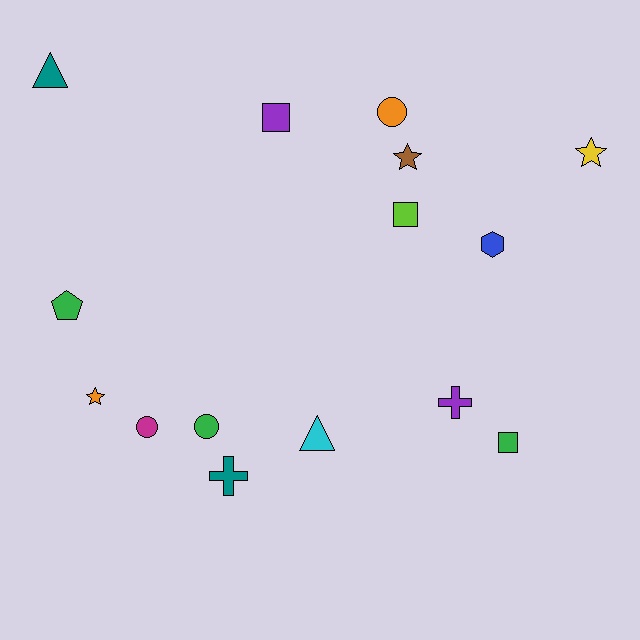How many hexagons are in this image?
There is 1 hexagon.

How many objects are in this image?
There are 15 objects.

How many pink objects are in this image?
There are no pink objects.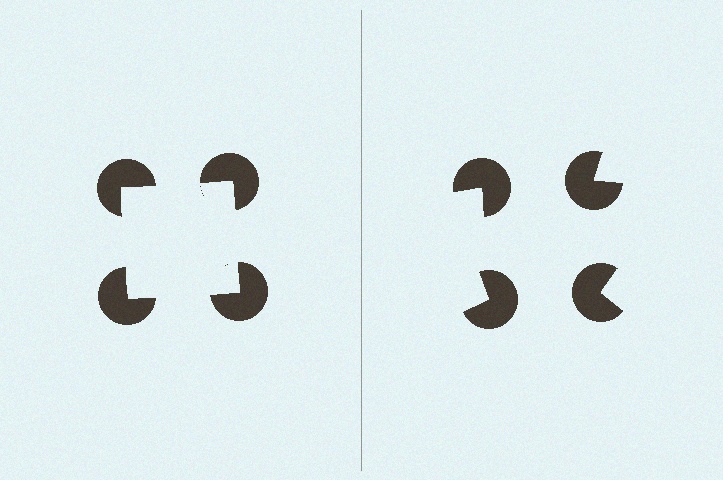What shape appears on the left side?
An illusory square.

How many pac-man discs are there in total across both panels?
8 — 4 on each side.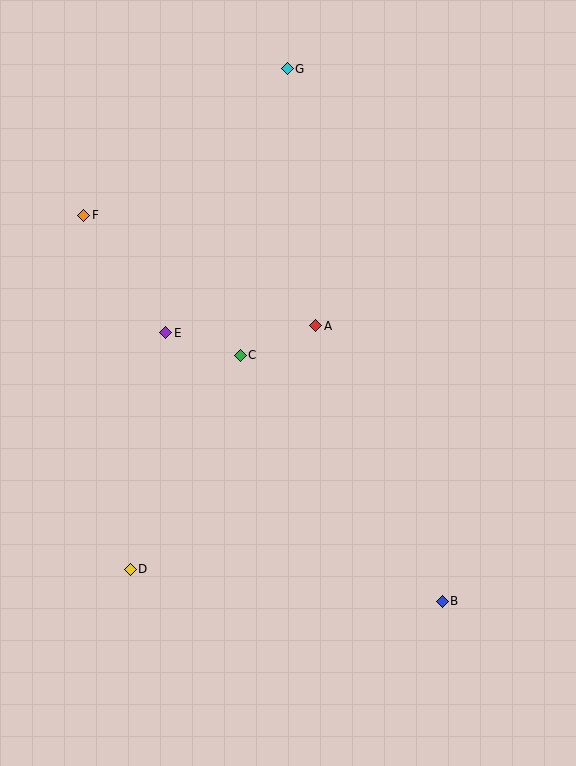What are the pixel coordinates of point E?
Point E is at (166, 333).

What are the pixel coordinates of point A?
Point A is at (316, 326).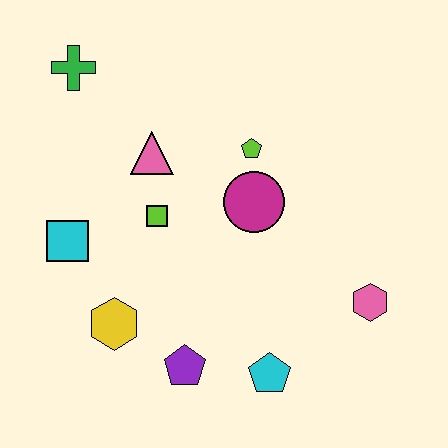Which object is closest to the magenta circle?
The lime pentagon is closest to the magenta circle.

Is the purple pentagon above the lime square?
No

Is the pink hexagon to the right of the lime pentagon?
Yes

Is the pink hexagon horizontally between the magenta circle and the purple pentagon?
No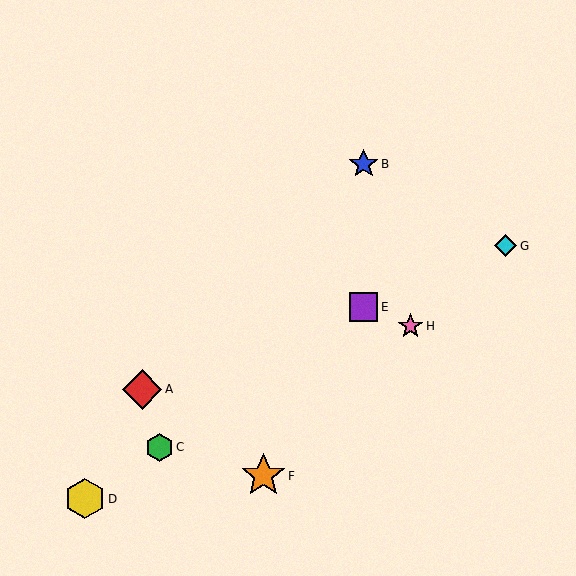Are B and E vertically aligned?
Yes, both are at x≈364.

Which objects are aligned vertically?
Objects B, E are aligned vertically.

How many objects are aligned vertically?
2 objects (B, E) are aligned vertically.